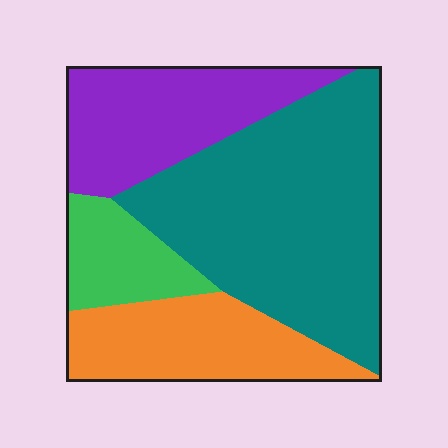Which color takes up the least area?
Green, at roughly 10%.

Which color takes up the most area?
Teal, at roughly 45%.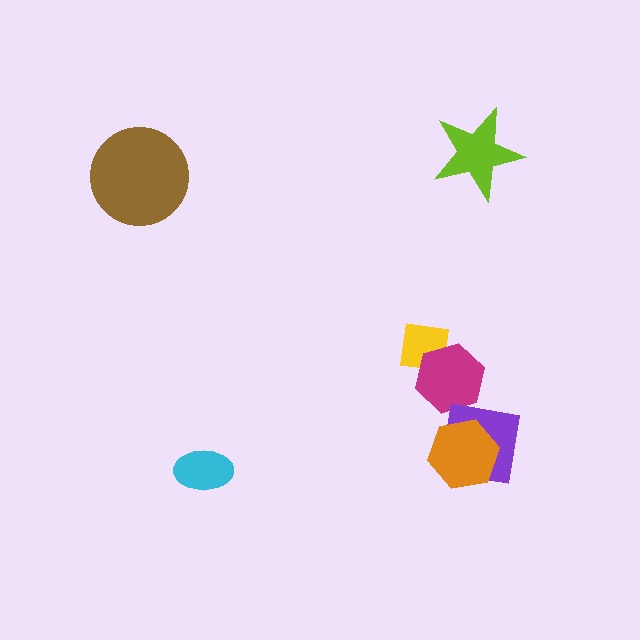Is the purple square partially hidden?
Yes, it is partially covered by another shape.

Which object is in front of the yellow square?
The magenta hexagon is in front of the yellow square.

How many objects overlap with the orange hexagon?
1 object overlaps with the orange hexagon.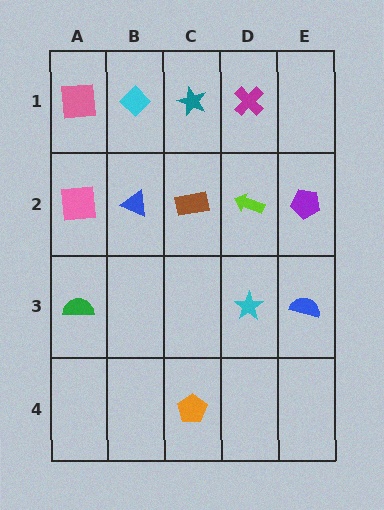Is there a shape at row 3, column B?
No, that cell is empty.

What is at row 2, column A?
A pink square.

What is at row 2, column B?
A blue triangle.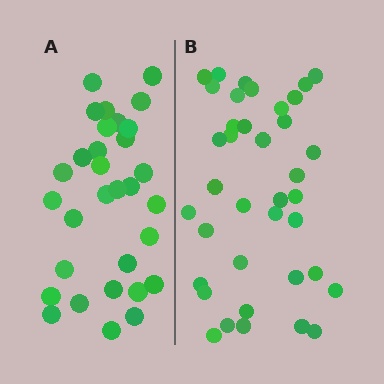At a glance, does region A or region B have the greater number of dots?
Region B (the right region) has more dots.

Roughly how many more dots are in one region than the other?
Region B has roughly 8 or so more dots than region A.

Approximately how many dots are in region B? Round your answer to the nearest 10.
About 40 dots. (The exact count is 38, which rounds to 40.)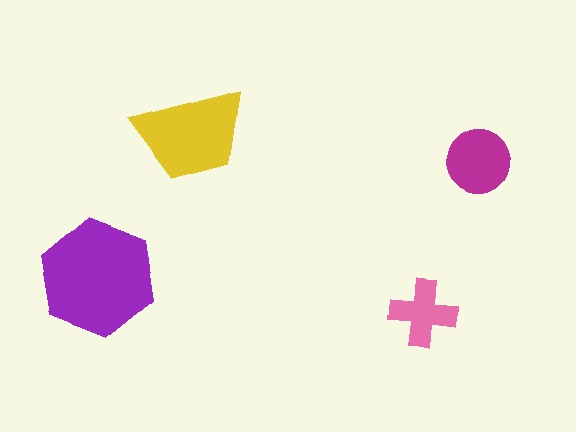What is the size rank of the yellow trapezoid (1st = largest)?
2nd.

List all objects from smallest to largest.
The pink cross, the magenta circle, the yellow trapezoid, the purple hexagon.